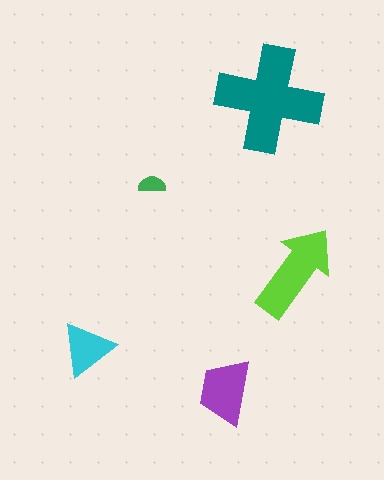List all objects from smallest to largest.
The green semicircle, the cyan triangle, the purple trapezoid, the lime arrow, the teal cross.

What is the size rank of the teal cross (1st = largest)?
1st.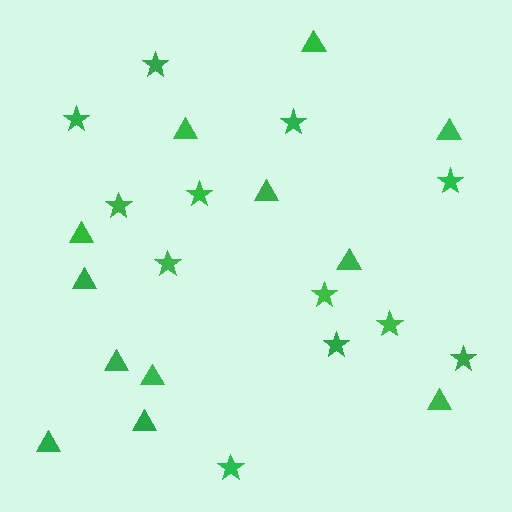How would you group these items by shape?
There are 2 groups: one group of stars (12) and one group of triangles (12).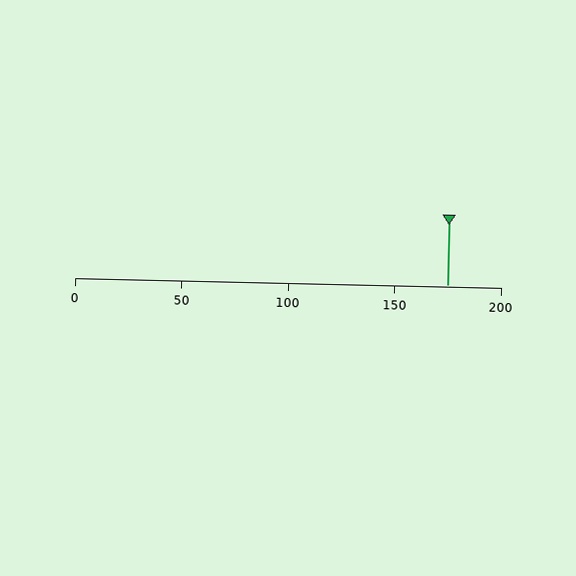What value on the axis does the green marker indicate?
The marker indicates approximately 175.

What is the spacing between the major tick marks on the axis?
The major ticks are spaced 50 apart.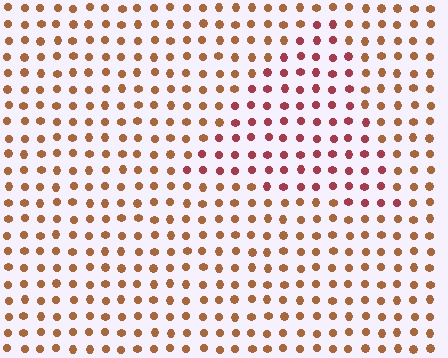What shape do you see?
I see a triangle.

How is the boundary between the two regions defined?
The boundary is defined purely by a slight shift in hue (about 34 degrees). Spacing, size, and orientation are identical on both sides.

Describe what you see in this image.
The image is filled with small brown elements in a uniform arrangement. A triangle-shaped region is visible where the elements are tinted to a slightly different hue, forming a subtle color boundary.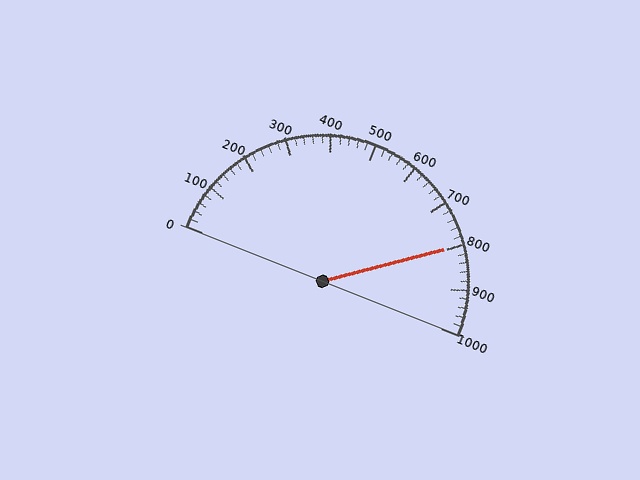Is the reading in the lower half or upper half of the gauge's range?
The reading is in the upper half of the range (0 to 1000).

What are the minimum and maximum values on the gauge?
The gauge ranges from 0 to 1000.